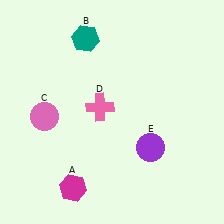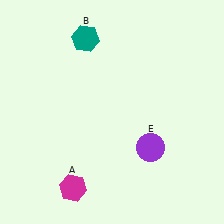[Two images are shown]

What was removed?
The pink cross (D), the pink circle (C) were removed in Image 2.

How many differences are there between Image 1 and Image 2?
There are 2 differences between the two images.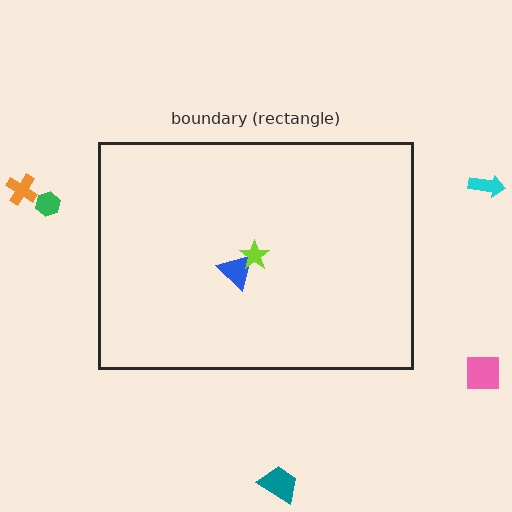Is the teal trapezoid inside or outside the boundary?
Outside.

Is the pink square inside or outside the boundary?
Outside.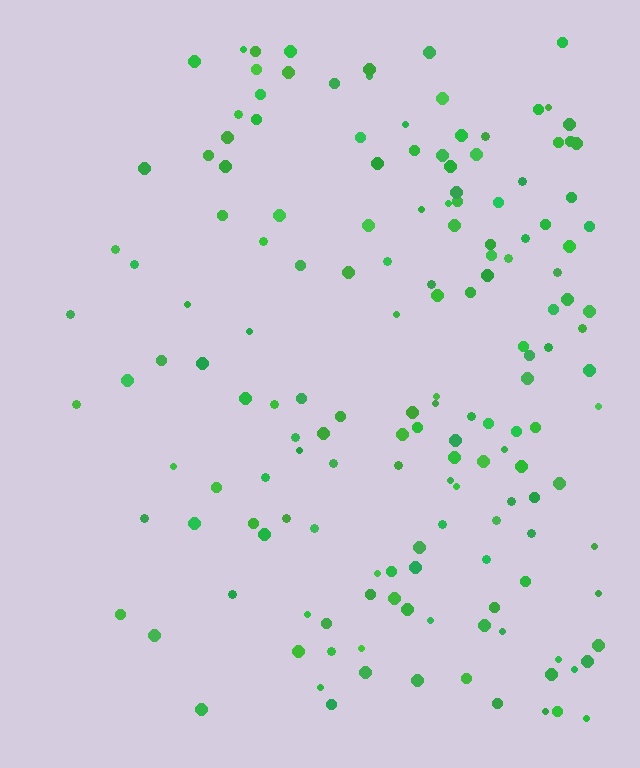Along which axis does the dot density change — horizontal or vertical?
Horizontal.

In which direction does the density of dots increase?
From left to right, with the right side densest.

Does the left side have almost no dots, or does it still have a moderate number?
Still a moderate number, just noticeably fewer than the right.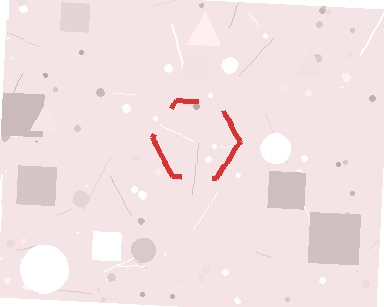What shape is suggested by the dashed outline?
The dashed outline suggests a hexagon.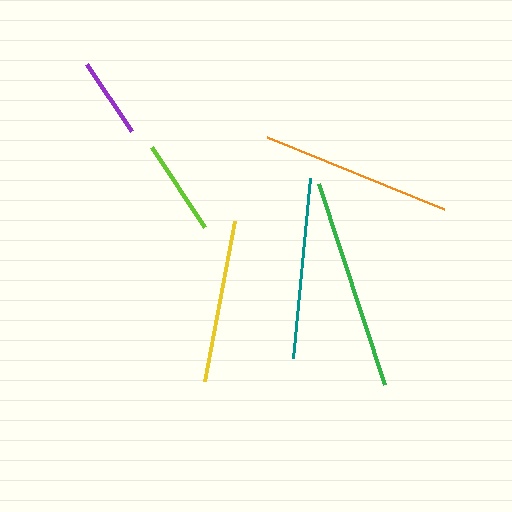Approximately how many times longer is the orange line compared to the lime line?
The orange line is approximately 2.0 times the length of the lime line.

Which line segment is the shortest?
The purple line is the shortest at approximately 81 pixels.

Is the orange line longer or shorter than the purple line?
The orange line is longer than the purple line.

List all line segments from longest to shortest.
From longest to shortest: green, orange, teal, yellow, lime, purple.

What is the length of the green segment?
The green segment is approximately 211 pixels long.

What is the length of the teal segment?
The teal segment is approximately 180 pixels long.